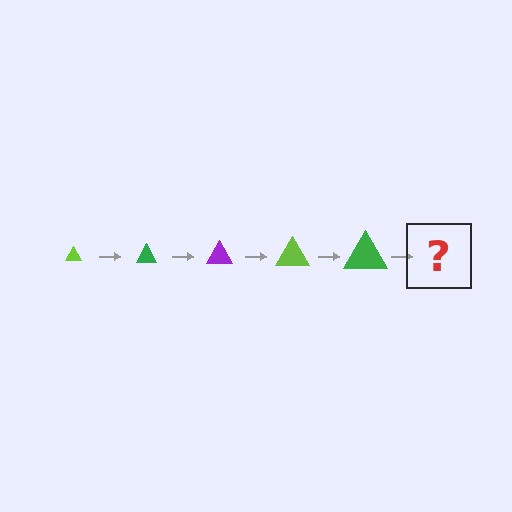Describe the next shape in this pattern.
It should be a purple triangle, larger than the previous one.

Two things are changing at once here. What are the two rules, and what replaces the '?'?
The two rules are that the triangle grows larger each step and the color cycles through lime, green, and purple. The '?' should be a purple triangle, larger than the previous one.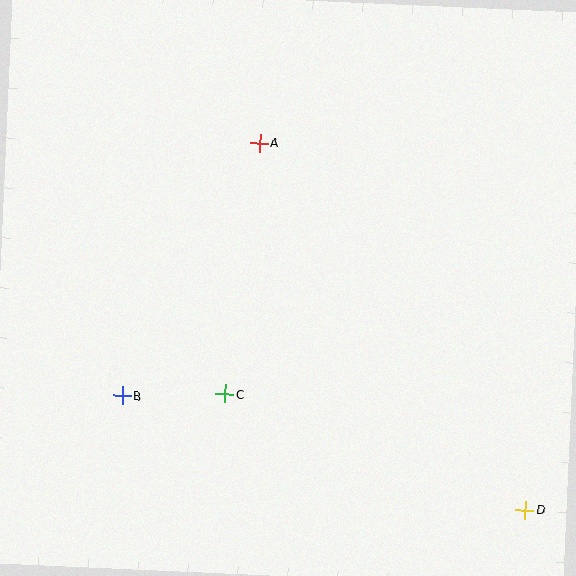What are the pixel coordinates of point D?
Point D is at (525, 510).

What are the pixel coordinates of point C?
Point C is at (225, 394).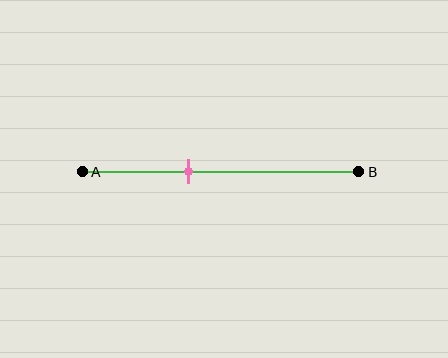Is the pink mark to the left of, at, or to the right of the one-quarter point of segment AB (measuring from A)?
The pink mark is to the right of the one-quarter point of segment AB.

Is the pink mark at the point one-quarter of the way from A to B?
No, the mark is at about 40% from A, not at the 25% one-quarter point.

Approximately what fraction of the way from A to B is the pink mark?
The pink mark is approximately 40% of the way from A to B.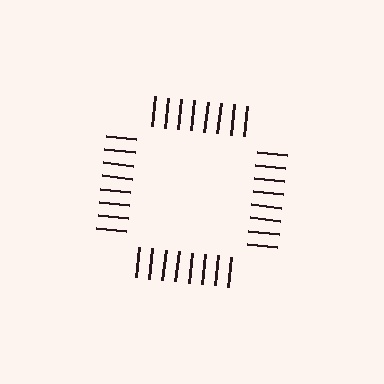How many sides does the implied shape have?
4 sides — the line-ends trace a square.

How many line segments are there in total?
32 — 8 along each of the 4 edges.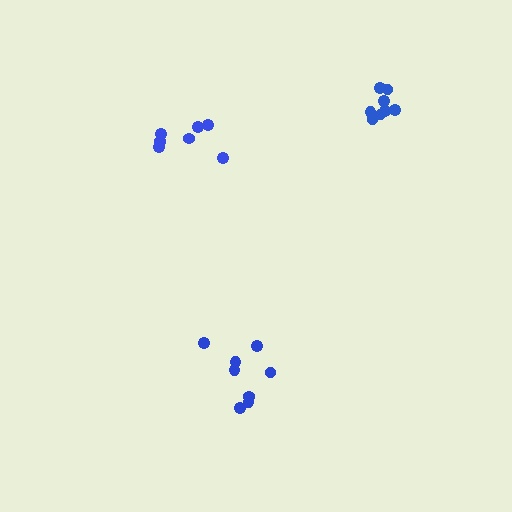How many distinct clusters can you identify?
There are 3 distinct clusters.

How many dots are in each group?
Group 1: 8 dots, Group 2: 8 dots, Group 3: 7 dots (23 total).